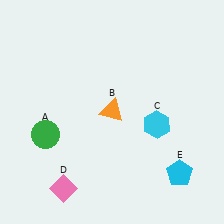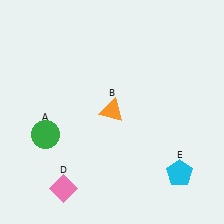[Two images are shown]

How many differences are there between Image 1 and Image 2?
There is 1 difference between the two images.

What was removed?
The cyan hexagon (C) was removed in Image 2.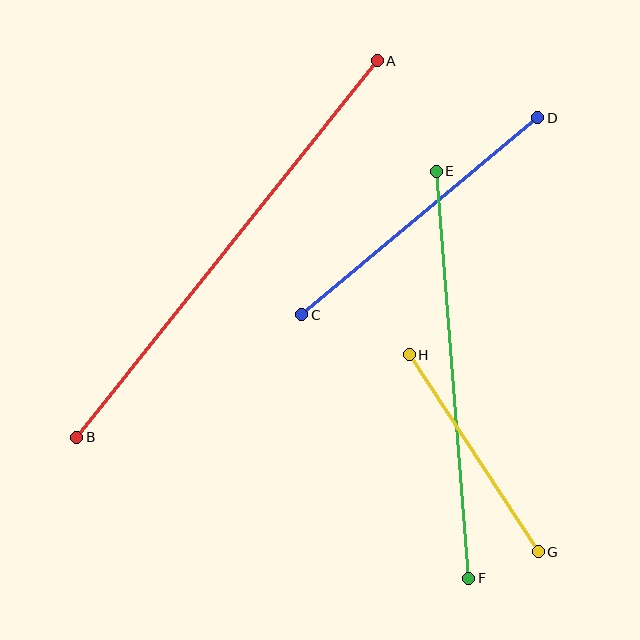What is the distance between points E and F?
The distance is approximately 408 pixels.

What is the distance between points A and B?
The distance is approximately 482 pixels.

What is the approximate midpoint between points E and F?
The midpoint is at approximately (453, 375) pixels.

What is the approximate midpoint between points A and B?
The midpoint is at approximately (227, 249) pixels.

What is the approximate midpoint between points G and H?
The midpoint is at approximately (474, 453) pixels.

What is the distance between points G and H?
The distance is approximately 236 pixels.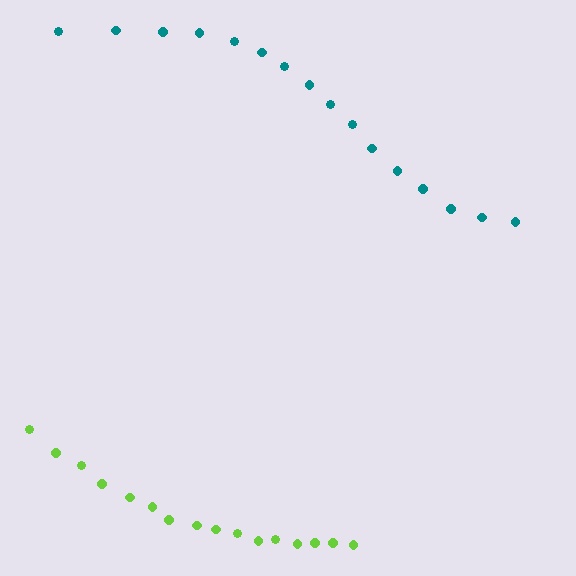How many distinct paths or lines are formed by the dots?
There are 2 distinct paths.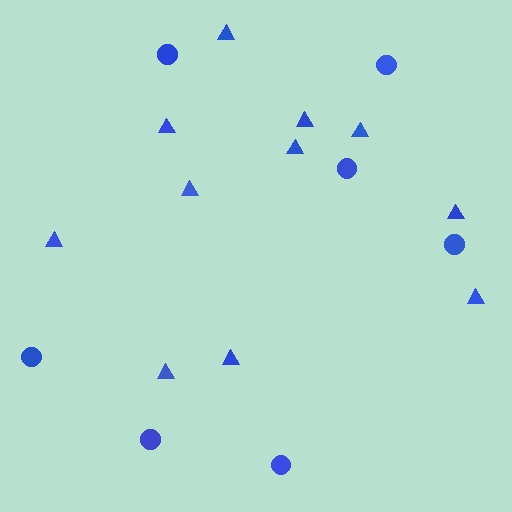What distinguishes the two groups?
There are 2 groups: one group of circles (7) and one group of triangles (11).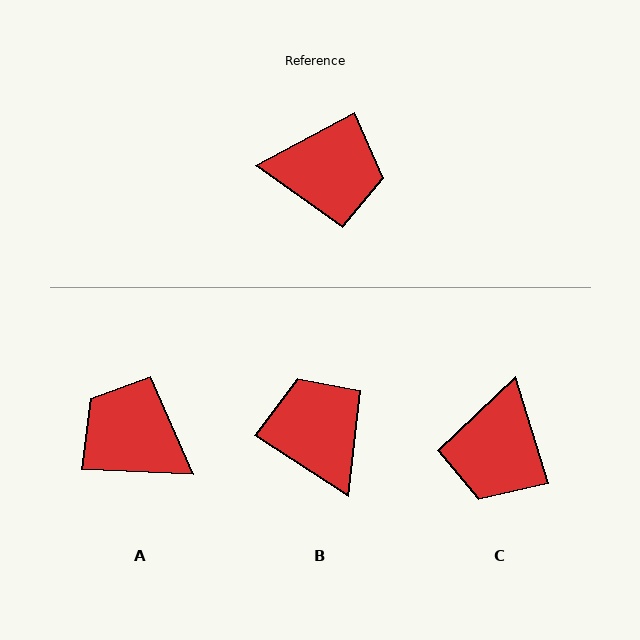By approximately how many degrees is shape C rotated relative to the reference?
Approximately 101 degrees clockwise.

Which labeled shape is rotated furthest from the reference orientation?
A, about 149 degrees away.